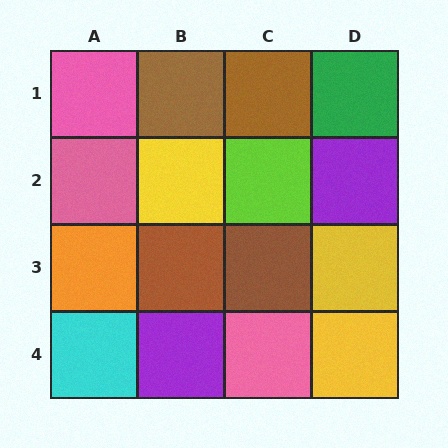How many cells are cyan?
1 cell is cyan.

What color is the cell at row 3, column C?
Brown.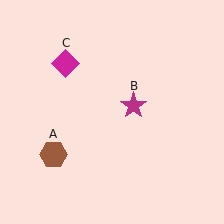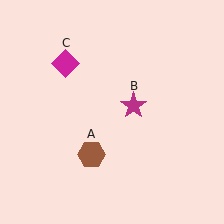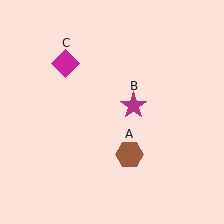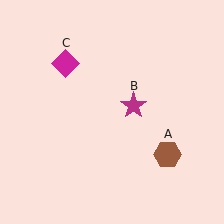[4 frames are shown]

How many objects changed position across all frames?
1 object changed position: brown hexagon (object A).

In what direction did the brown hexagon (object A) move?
The brown hexagon (object A) moved right.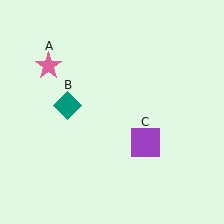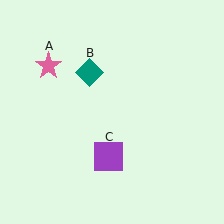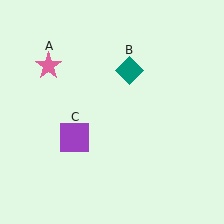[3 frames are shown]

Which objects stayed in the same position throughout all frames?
Pink star (object A) remained stationary.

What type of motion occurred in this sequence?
The teal diamond (object B), purple square (object C) rotated clockwise around the center of the scene.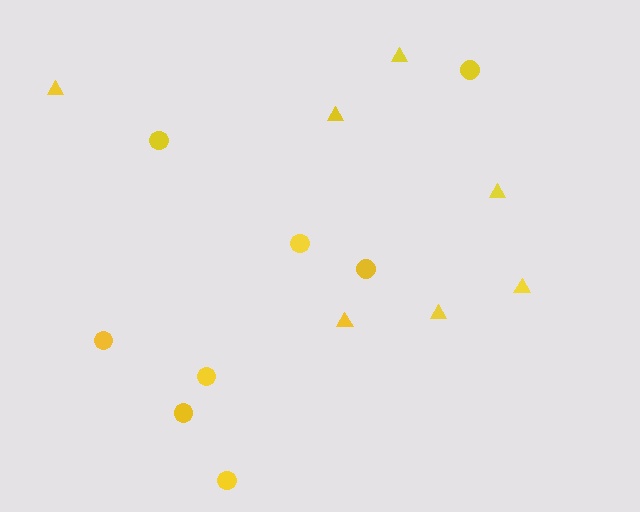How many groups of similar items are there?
There are 2 groups: one group of triangles (7) and one group of circles (8).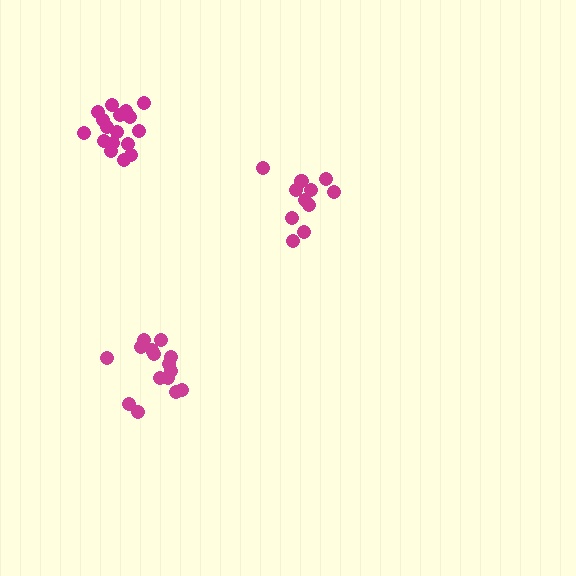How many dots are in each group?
Group 1: 17 dots, Group 2: 11 dots, Group 3: 15 dots (43 total).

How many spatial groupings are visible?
There are 3 spatial groupings.